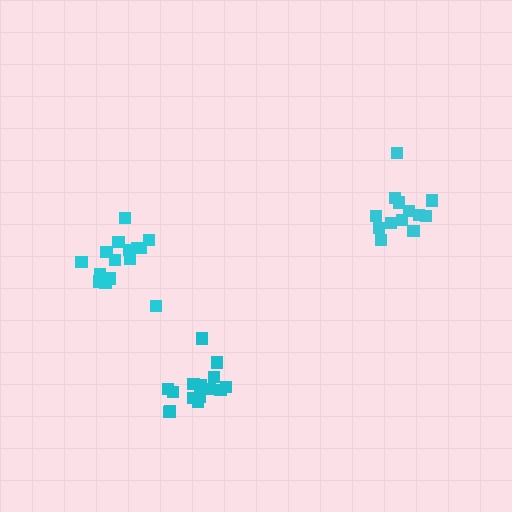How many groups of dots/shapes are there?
There are 3 groups.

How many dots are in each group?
Group 1: 15 dots, Group 2: 13 dots, Group 3: 15 dots (43 total).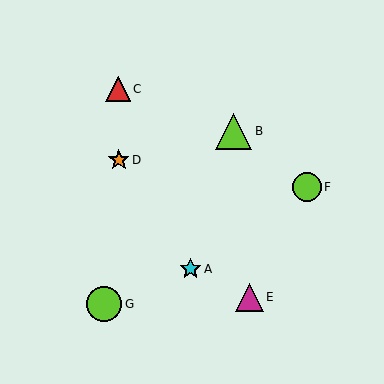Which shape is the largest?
The lime triangle (labeled B) is the largest.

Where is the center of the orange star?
The center of the orange star is at (119, 160).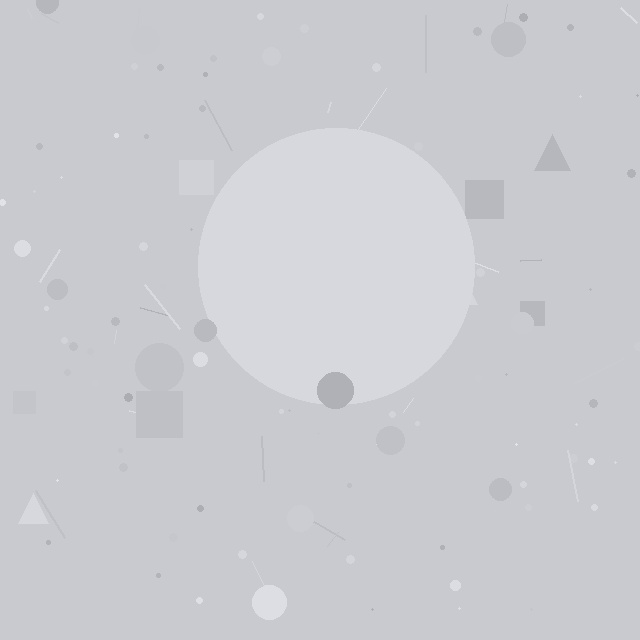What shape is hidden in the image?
A circle is hidden in the image.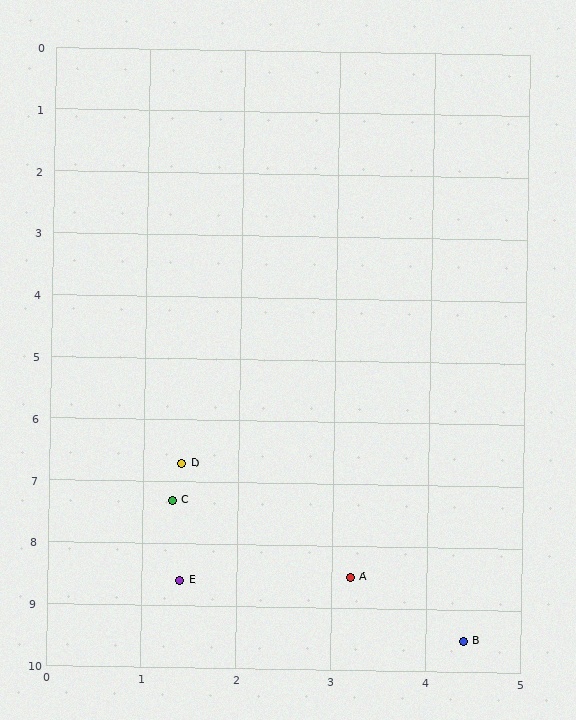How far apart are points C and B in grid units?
Points C and B are about 3.8 grid units apart.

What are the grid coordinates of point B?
Point B is at approximately (4.4, 9.5).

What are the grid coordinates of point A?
Point A is at approximately (3.2, 8.5).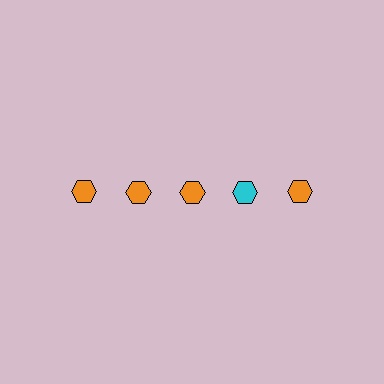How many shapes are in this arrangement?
There are 5 shapes arranged in a grid pattern.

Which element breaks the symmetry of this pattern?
The cyan hexagon in the top row, second from right column breaks the symmetry. All other shapes are orange hexagons.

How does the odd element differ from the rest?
It has a different color: cyan instead of orange.